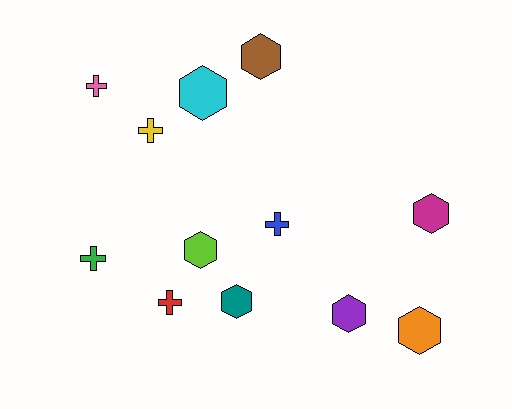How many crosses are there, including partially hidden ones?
There are 5 crosses.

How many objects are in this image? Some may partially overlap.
There are 12 objects.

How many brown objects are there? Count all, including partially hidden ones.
There is 1 brown object.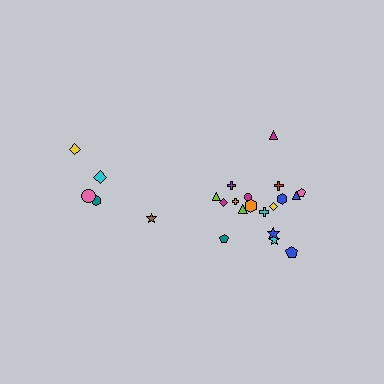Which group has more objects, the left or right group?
The right group.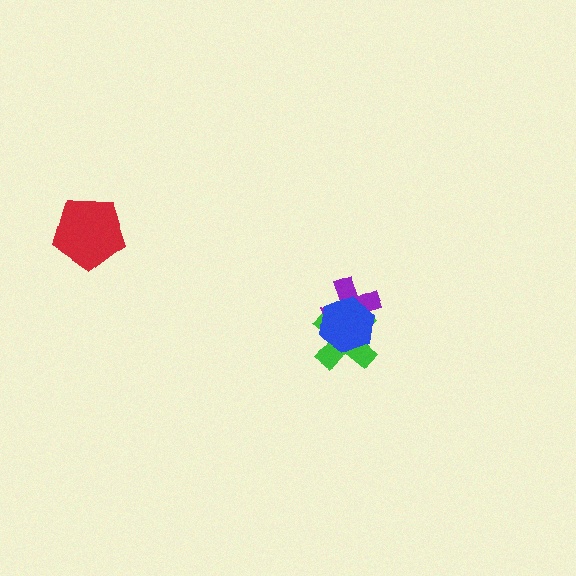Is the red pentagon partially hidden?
No, no other shape covers it.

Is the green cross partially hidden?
Yes, it is partially covered by another shape.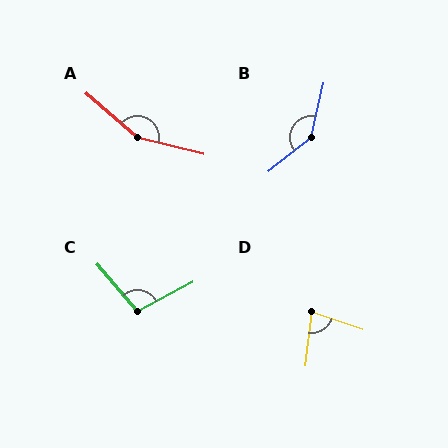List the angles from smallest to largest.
D (78°), C (102°), B (141°), A (153°).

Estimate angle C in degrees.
Approximately 102 degrees.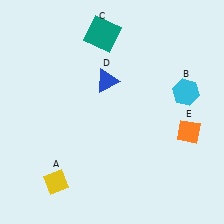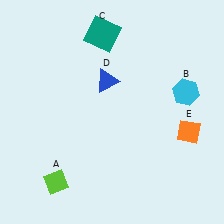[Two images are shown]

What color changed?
The diamond (A) changed from yellow in Image 1 to lime in Image 2.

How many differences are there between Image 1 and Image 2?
There is 1 difference between the two images.